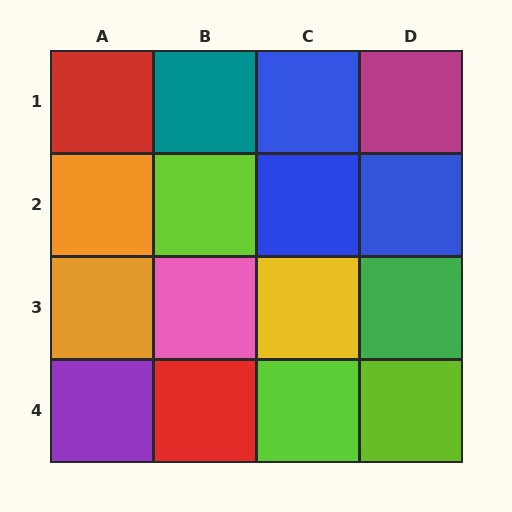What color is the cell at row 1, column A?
Red.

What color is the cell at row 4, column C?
Lime.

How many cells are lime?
3 cells are lime.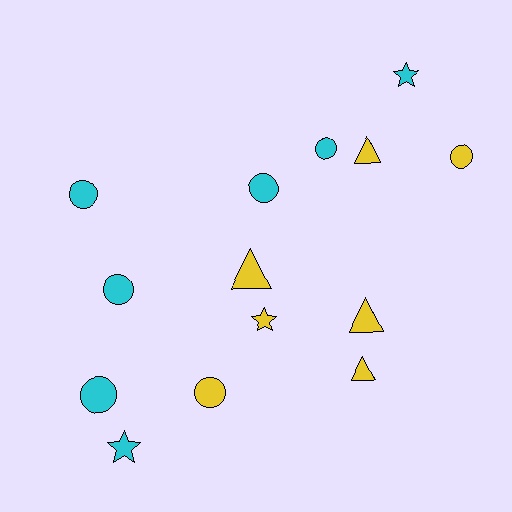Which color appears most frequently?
Yellow, with 7 objects.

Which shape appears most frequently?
Circle, with 7 objects.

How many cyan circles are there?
There are 5 cyan circles.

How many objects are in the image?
There are 14 objects.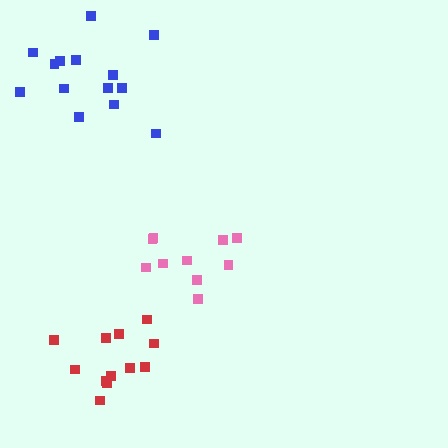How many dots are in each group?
Group 1: 10 dots, Group 2: 12 dots, Group 3: 14 dots (36 total).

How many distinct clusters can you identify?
There are 3 distinct clusters.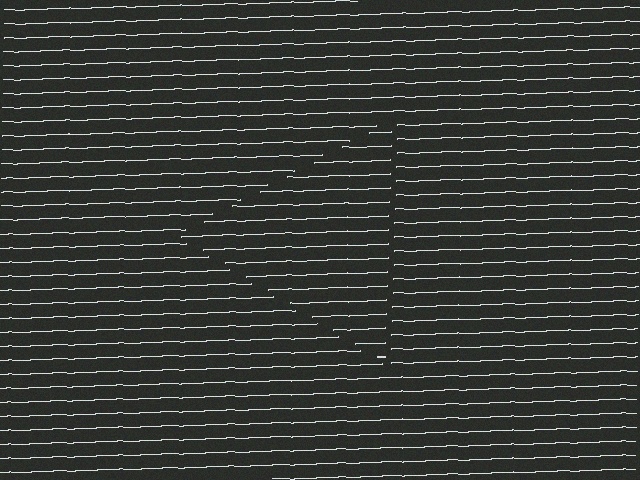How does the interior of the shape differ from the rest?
The interior of the shape contains the same grating, shifted by half a period — the contour is defined by the phase discontinuity where line-ends from the inner and outer gratings abut.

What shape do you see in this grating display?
An illusory triangle. The interior of the shape contains the same grating, shifted by half a period — the contour is defined by the phase discontinuity where line-ends from the inner and outer gratings abut.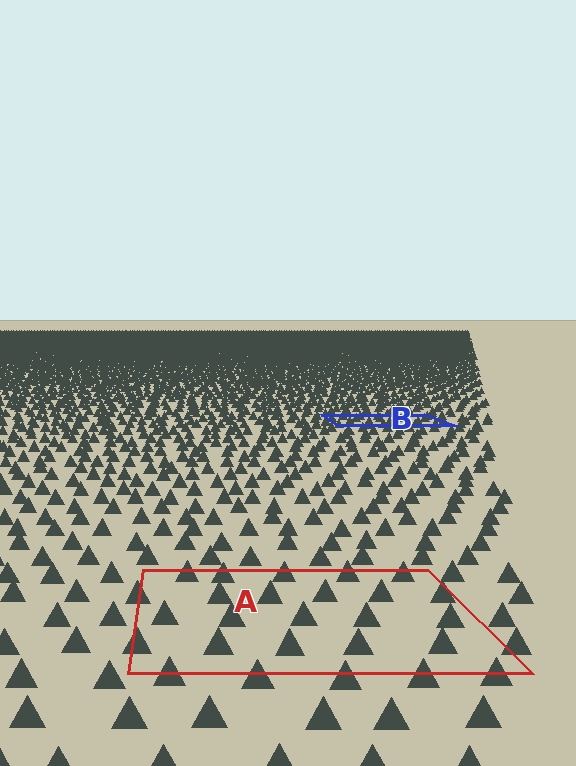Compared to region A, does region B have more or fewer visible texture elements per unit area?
Region B has more texture elements per unit area — they are packed more densely because it is farther away.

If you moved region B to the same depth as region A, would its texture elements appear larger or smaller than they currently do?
They would appear larger. At a closer depth, the same texture elements are projected at a bigger on-screen size.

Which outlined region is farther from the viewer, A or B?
Region B is farther from the viewer — the texture elements inside it appear smaller and more densely packed.